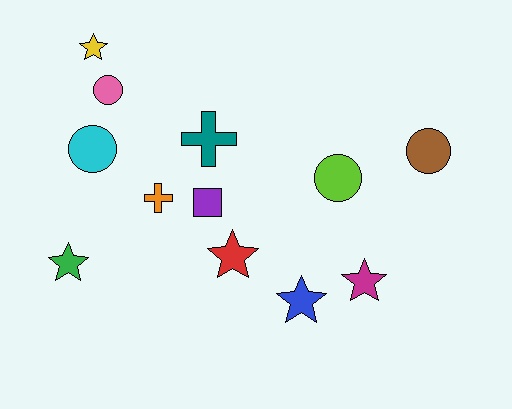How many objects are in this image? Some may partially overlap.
There are 12 objects.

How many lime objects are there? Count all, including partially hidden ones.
There is 1 lime object.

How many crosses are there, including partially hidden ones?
There are 2 crosses.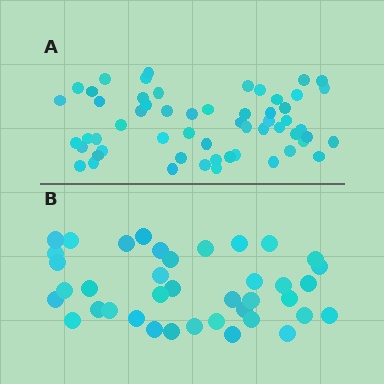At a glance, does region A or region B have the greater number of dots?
Region A (the top region) has more dots.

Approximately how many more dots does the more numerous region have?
Region A has approximately 20 more dots than region B.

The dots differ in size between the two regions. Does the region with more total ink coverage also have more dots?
No. Region B has more total ink coverage because its dots are larger, but region A actually contains more individual dots. Total area can be misleading — the number of items is what matters here.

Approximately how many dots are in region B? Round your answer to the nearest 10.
About 40 dots. (The exact count is 39, which rounds to 40.)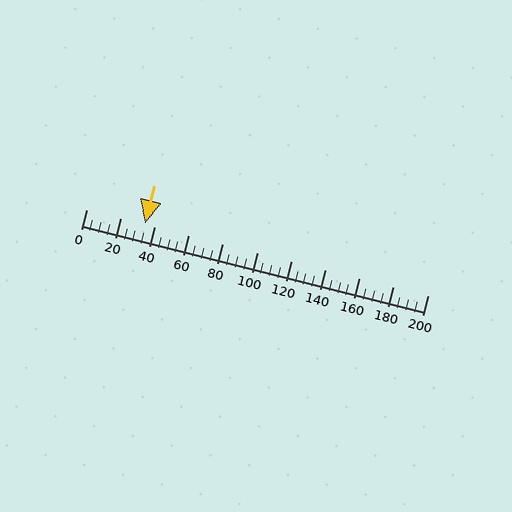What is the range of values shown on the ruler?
The ruler shows values from 0 to 200.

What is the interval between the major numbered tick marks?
The major tick marks are spaced 20 units apart.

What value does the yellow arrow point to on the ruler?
The yellow arrow points to approximately 34.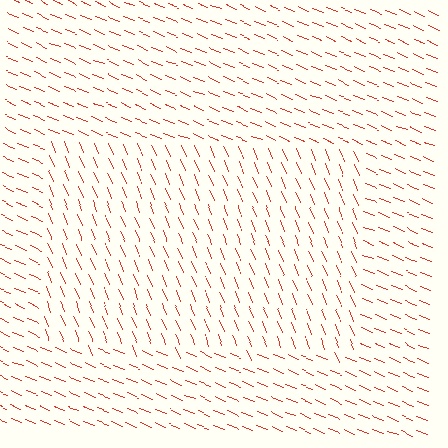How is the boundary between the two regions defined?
The boundary is defined purely by a change in line orientation (approximately 45 degrees difference). All lines are the same color and thickness.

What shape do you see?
I see a rectangle.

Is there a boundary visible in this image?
Yes, there is a texture boundary formed by a change in line orientation.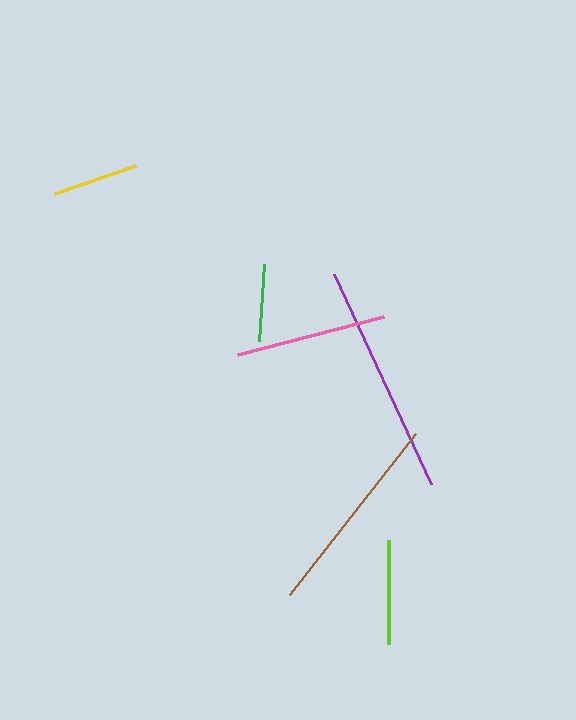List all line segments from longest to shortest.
From longest to shortest: purple, brown, pink, lime, yellow, green.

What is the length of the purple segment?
The purple segment is approximately 232 pixels long.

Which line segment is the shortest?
The green line is the shortest at approximately 77 pixels.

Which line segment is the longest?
The purple line is the longest at approximately 232 pixels.